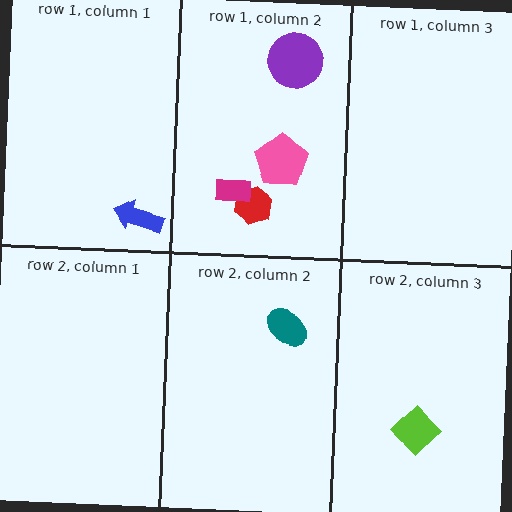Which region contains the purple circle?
The row 1, column 2 region.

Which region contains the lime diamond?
The row 2, column 3 region.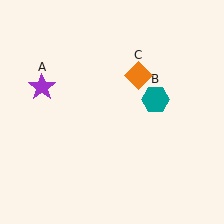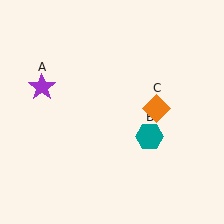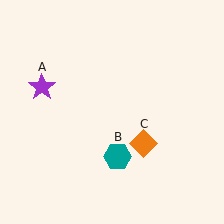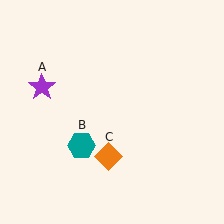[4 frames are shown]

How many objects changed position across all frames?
2 objects changed position: teal hexagon (object B), orange diamond (object C).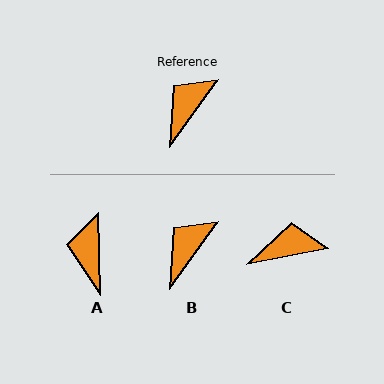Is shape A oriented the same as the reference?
No, it is off by about 37 degrees.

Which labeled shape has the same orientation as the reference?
B.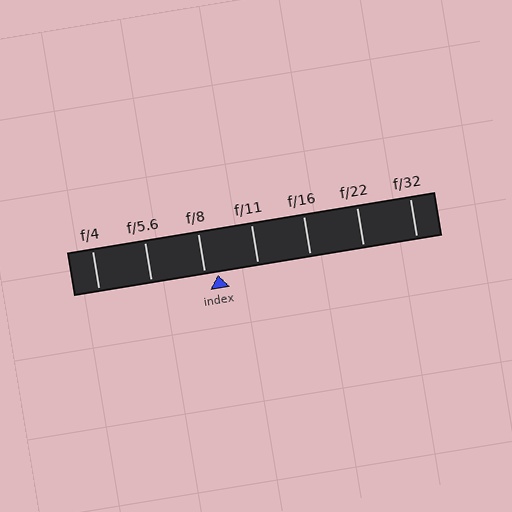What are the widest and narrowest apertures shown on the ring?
The widest aperture shown is f/4 and the narrowest is f/32.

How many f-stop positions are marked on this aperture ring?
There are 7 f-stop positions marked.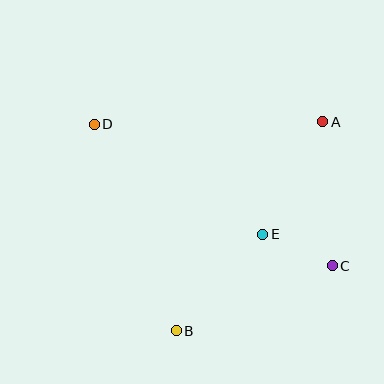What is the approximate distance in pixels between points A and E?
The distance between A and E is approximately 127 pixels.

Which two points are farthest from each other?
Points C and D are farthest from each other.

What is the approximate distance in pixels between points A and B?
The distance between A and B is approximately 255 pixels.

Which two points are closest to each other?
Points C and E are closest to each other.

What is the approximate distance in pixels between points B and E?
The distance between B and E is approximately 130 pixels.